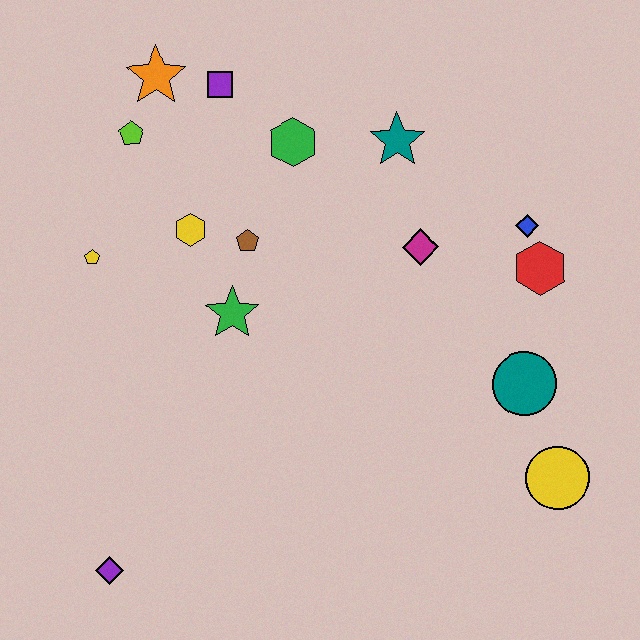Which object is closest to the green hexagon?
The purple square is closest to the green hexagon.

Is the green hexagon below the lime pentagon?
Yes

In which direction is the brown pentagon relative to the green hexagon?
The brown pentagon is below the green hexagon.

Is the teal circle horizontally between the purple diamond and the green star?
No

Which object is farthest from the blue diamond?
The purple diamond is farthest from the blue diamond.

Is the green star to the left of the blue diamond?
Yes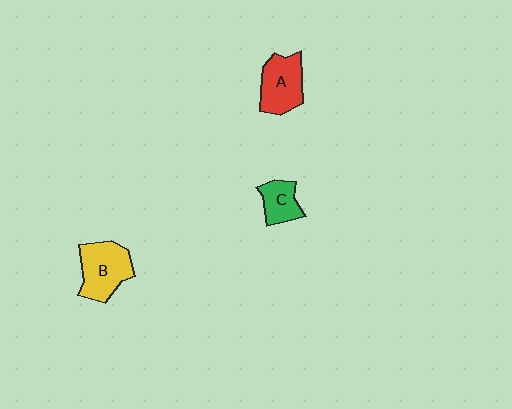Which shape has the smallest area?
Shape C (green).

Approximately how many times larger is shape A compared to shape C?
Approximately 1.5 times.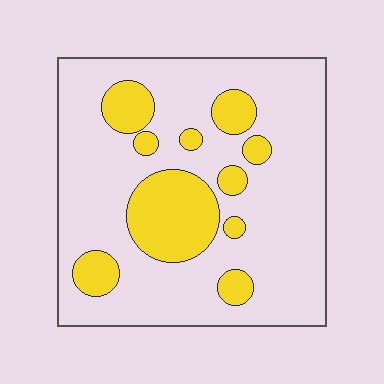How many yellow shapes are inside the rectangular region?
10.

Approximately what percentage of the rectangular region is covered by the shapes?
Approximately 25%.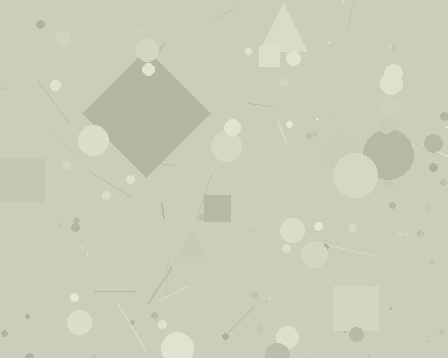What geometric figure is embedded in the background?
A diamond is embedded in the background.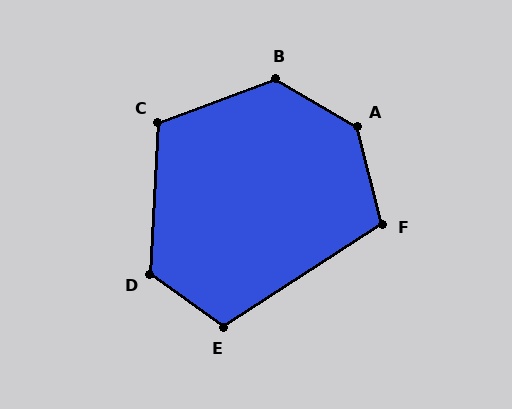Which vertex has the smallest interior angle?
F, at approximately 109 degrees.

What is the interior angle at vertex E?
Approximately 111 degrees (obtuse).